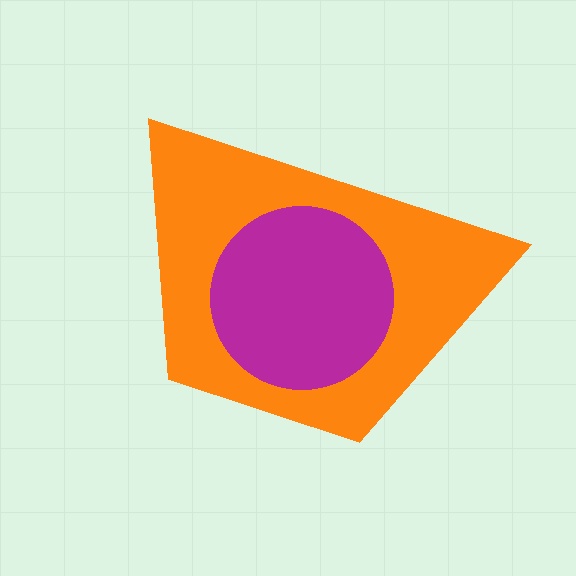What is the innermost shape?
The magenta circle.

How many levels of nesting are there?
2.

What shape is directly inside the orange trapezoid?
The magenta circle.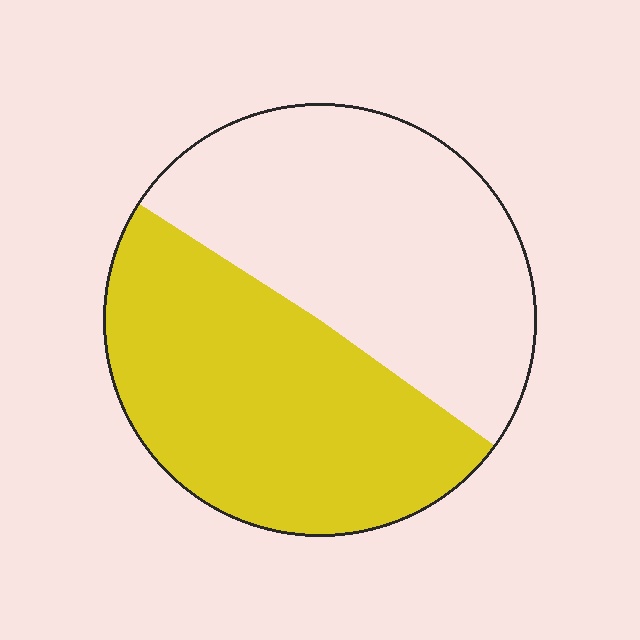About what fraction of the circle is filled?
About one half (1/2).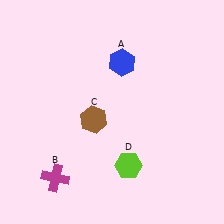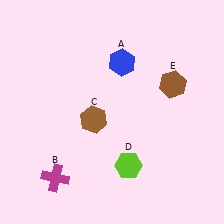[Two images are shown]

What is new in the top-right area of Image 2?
A brown hexagon (E) was added in the top-right area of Image 2.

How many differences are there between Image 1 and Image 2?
There is 1 difference between the two images.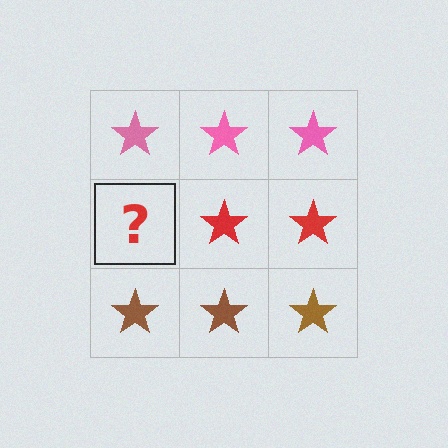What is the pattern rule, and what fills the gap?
The rule is that each row has a consistent color. The gap should be filled with a red star.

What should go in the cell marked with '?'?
The missing cell should contain a red star.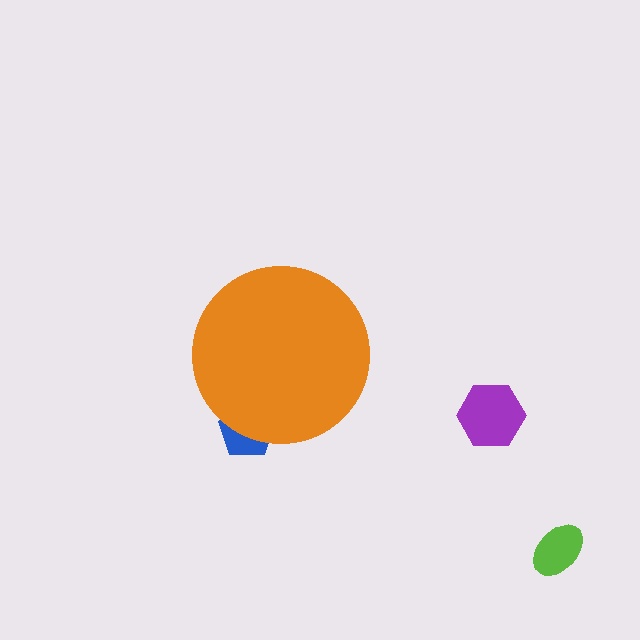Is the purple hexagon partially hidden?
No, the purple hexagon is fully visible.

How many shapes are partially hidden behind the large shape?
1 shape is partially hidden.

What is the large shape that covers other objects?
An orange circle.